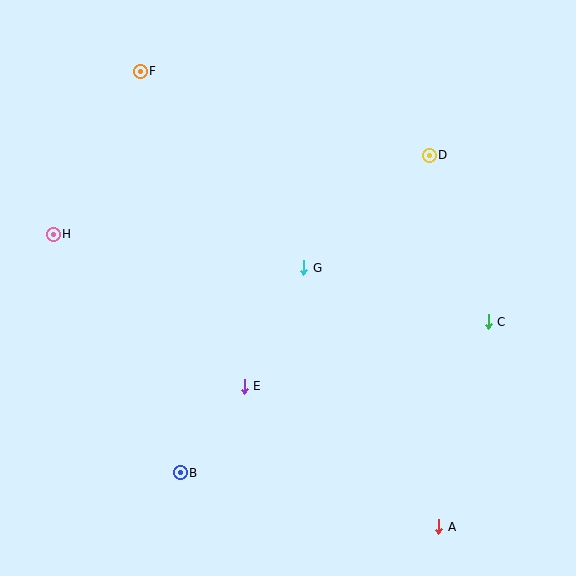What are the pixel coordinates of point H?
Point H is at (53, 234).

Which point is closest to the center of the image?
Point G at (304, 268) is closest to the center.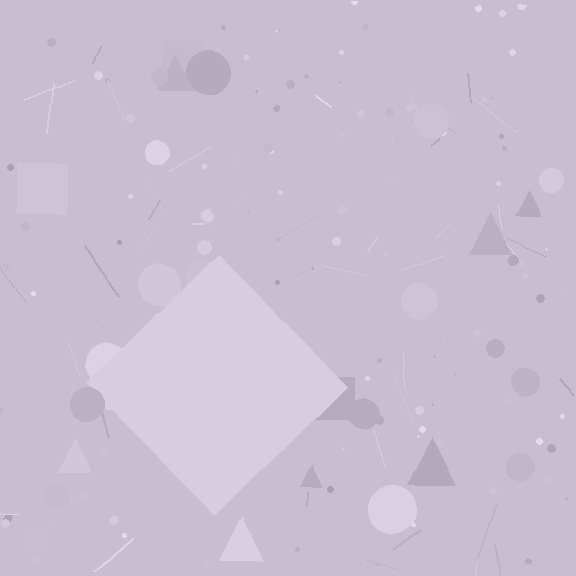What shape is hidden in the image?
A diamond is hidden in the image.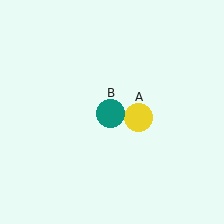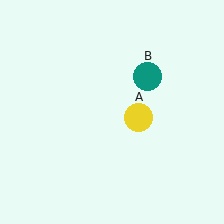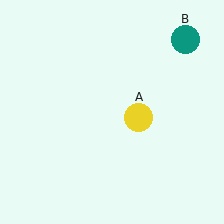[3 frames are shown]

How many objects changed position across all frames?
1 object changed position: teal circle (object B).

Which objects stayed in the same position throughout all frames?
Yellow circle (object A) remained stationary.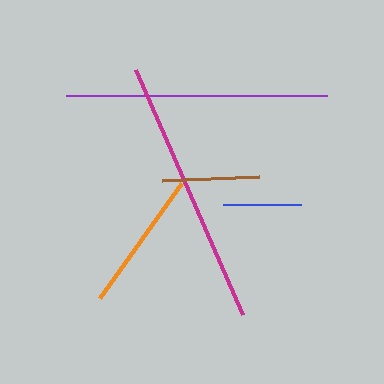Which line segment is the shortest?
The blue line is the shortest at approximately 78 pixels.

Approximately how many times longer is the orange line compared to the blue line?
The orange line is approximately 1.8 times the length of the blue line.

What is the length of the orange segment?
The orange segment is approximately 141 pixels long.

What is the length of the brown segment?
The brown segment is approximately 97 pixels long.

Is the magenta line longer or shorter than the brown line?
The magenta line is longer than the brown line.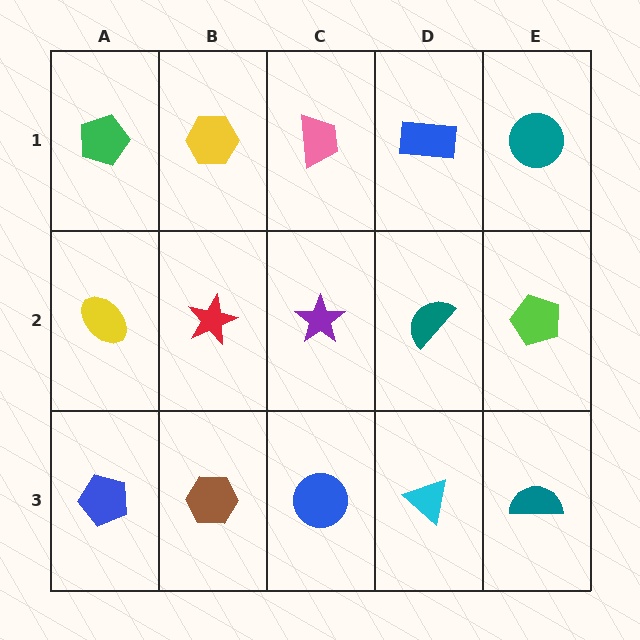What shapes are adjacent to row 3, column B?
A red star (row 2, column B), a blue pentagon (row 3, column A), a blue circle (row 3, column C).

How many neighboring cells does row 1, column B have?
3.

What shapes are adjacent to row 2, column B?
A yellow hexagon (row 1, column B), a brown hexagon (row 3, column B), a yellow ellipse (row 2, column A), a purple star (row 2, column C).